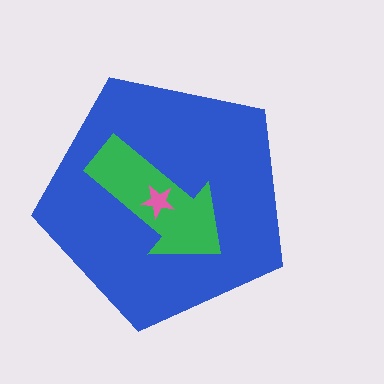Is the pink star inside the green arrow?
Yes.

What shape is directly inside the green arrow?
The pink star.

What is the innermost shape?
The pink star.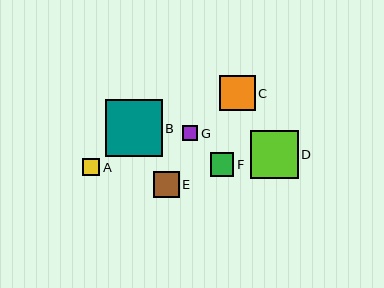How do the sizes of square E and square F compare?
Square E and square F are approximately the same size.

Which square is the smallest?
Square G is the smallest with a size of approximately 15 pixels.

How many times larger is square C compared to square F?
Square C is approximately 1.5 times the size of square F.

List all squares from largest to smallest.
From largest to smallest: B, D, C, E, F, A, G.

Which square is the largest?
Square B is the largest with a size of approximately 57 pixels.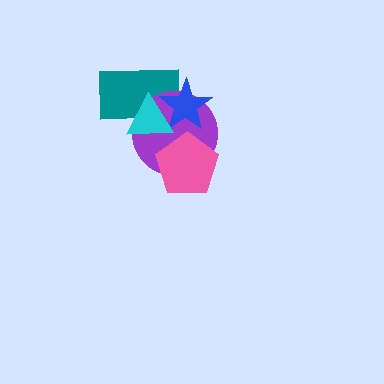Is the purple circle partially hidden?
Yes, it is partially covered by another shape.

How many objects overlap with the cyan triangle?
3 objects overlap with the cyan triangle.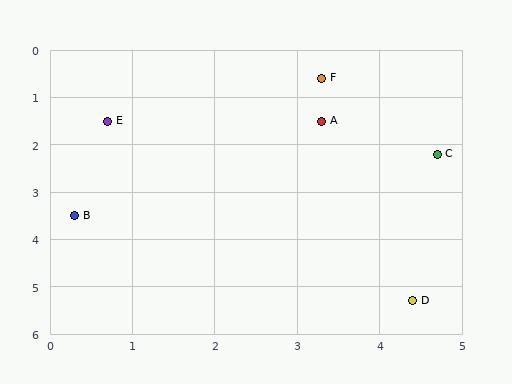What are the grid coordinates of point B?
Point B is at approximately (0.3, 3.5).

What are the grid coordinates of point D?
Point D is at approximately (4.4, 5.3).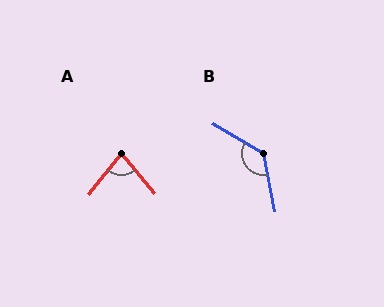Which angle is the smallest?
A, at approximately 78 degrees.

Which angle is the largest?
B, at approximately 132 degrees.